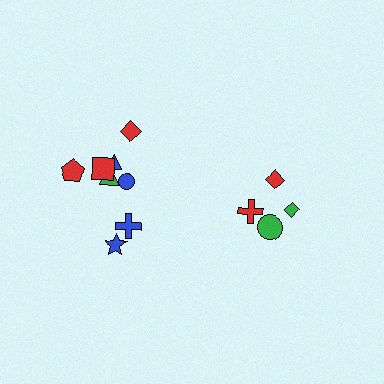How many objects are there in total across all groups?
There are 12 objects.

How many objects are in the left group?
There are 8 objects.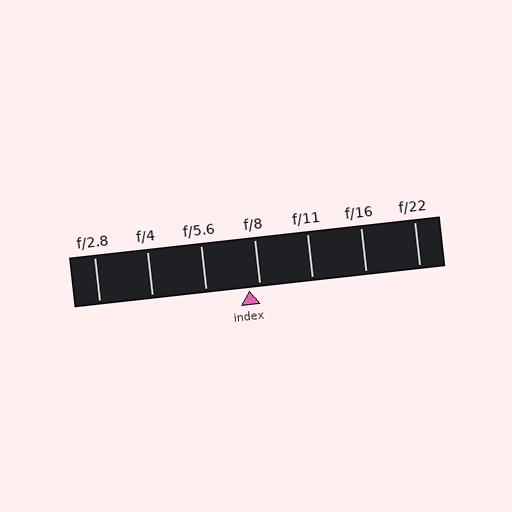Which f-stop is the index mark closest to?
The index mark is closest to f/8.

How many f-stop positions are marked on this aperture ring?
There are 7 f-stop positions marked.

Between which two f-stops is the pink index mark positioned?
The index mark is between f/5.6 and f/8.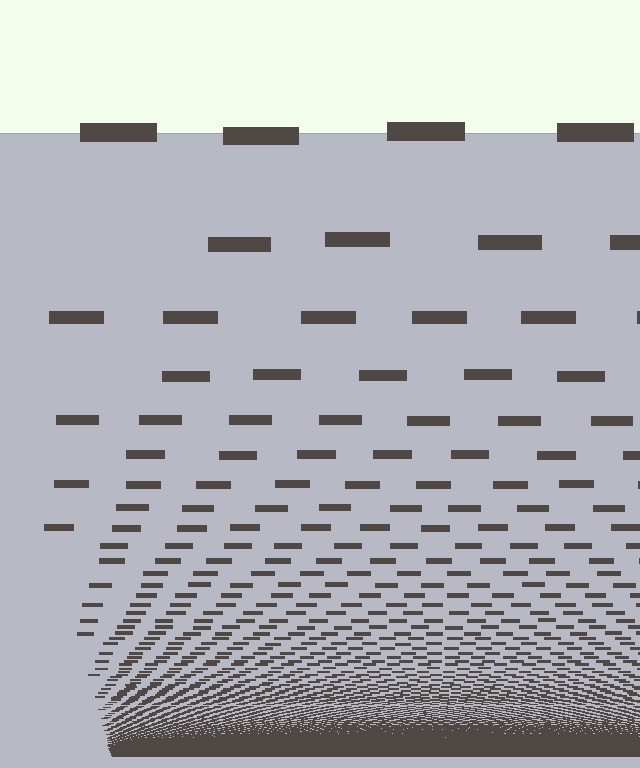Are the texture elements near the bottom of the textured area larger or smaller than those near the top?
Smaller. The gradient is inverted — elements near the bottom are smaller and denser.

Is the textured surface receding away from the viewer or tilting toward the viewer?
The surface appears to tilt toward the viewer. Texture elements get larger and sparser toward the top.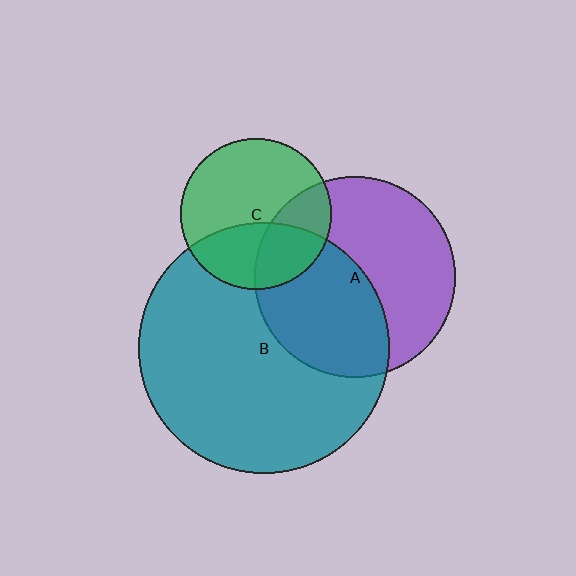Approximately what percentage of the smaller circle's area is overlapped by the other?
Approximately 35%.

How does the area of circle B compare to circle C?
Approximately 2.8 times.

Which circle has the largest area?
Circle B (teal).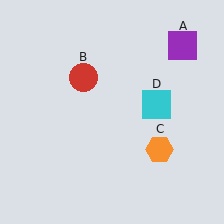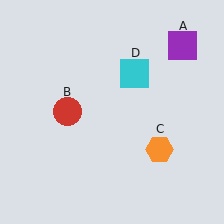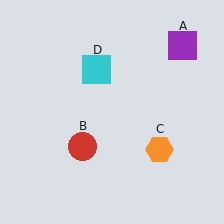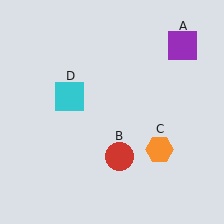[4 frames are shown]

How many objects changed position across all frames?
2 objects changed position: red circle (object B), cyan square (object D).